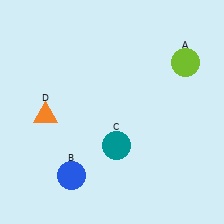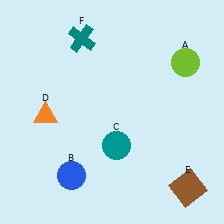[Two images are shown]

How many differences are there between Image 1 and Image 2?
There are 2 differences between the two images.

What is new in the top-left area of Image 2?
A teal cross (F) was added in the top-left area of Image 2.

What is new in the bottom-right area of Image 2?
A brown square (E) was added in the bottom-right area of Image 2.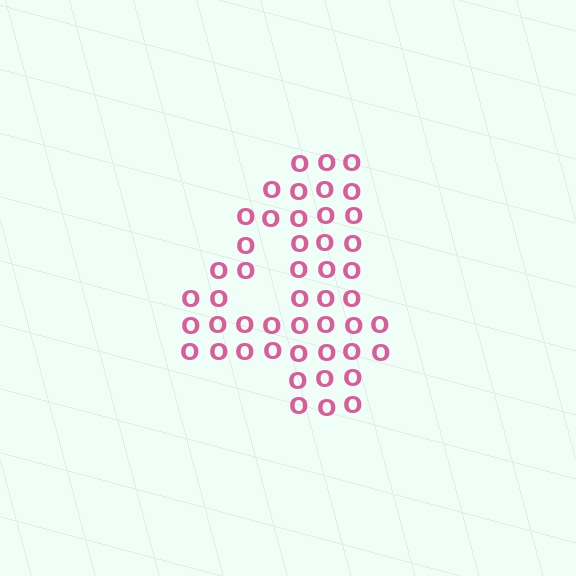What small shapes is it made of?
It is made of small letter O's.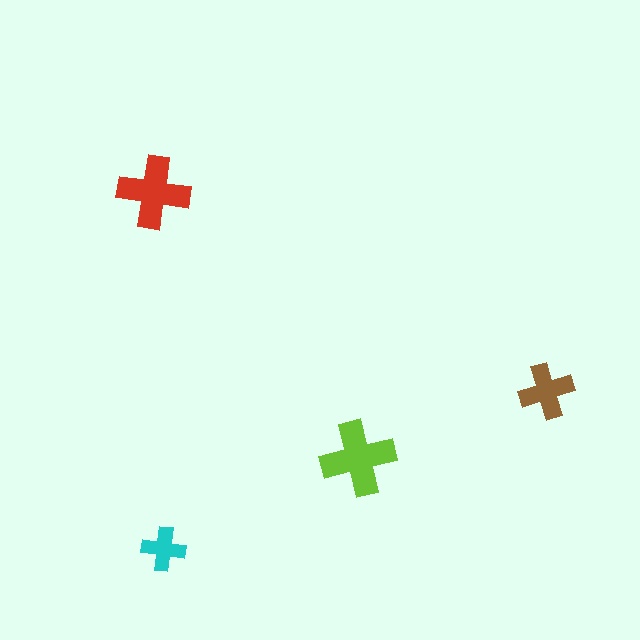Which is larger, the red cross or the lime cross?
The lime one.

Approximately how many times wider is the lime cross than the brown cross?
About 1.5 times wider.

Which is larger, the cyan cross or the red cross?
The red one.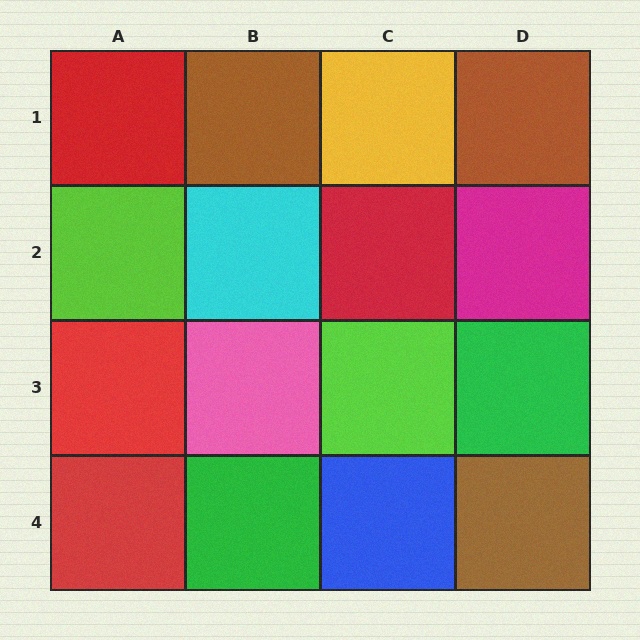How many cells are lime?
2 cells are lime.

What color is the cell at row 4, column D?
Brown.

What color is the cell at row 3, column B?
Pink.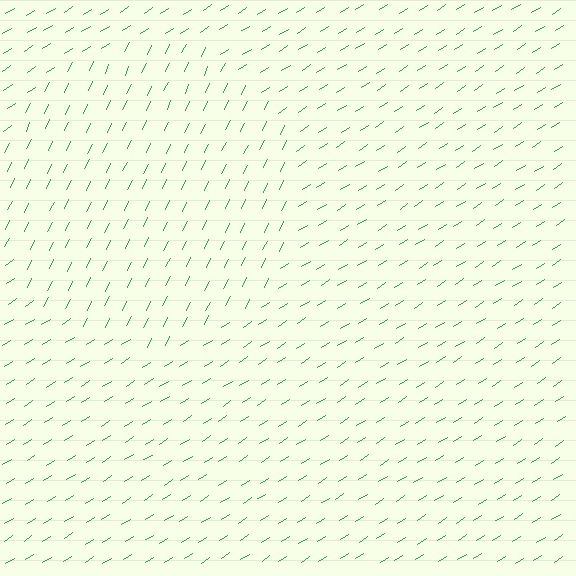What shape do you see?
I see a circle.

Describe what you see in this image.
The image is filled with small green line segments. A circle region in the image has lines oriented differently from the surrounding lines, creating a visible texture boundary.